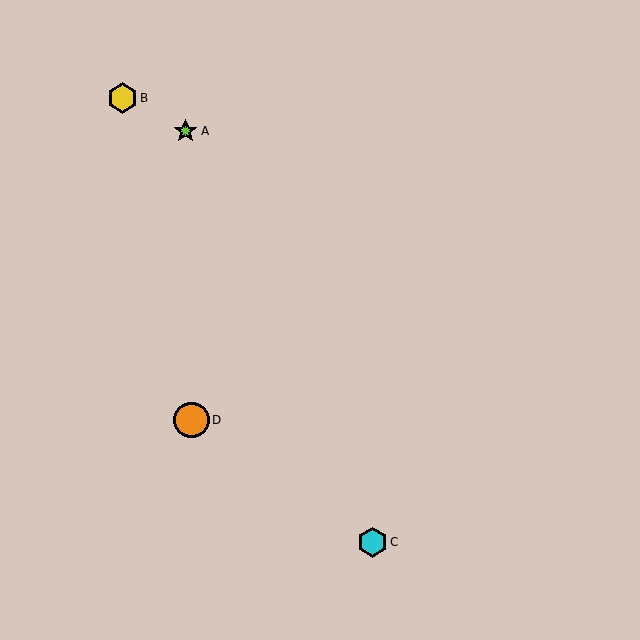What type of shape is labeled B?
Shape B is a yellow hexagon.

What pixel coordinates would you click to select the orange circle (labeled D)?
Click at (192, 420) to select the orange circle D.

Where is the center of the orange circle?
The center of the orange circle is at (192, 420).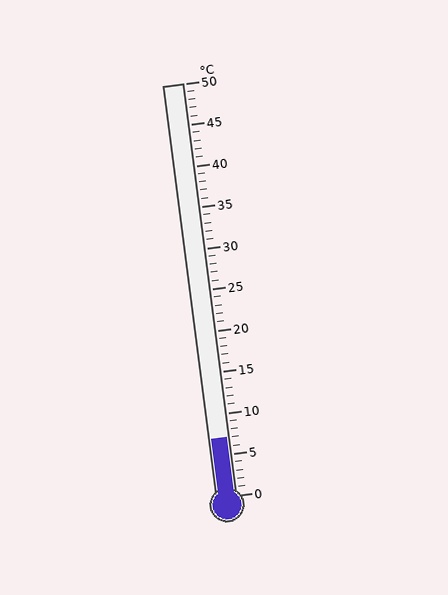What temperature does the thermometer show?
The thermometer shows approximately 7°C.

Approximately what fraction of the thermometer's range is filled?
The thermometer is filled to approximately 15% of its range.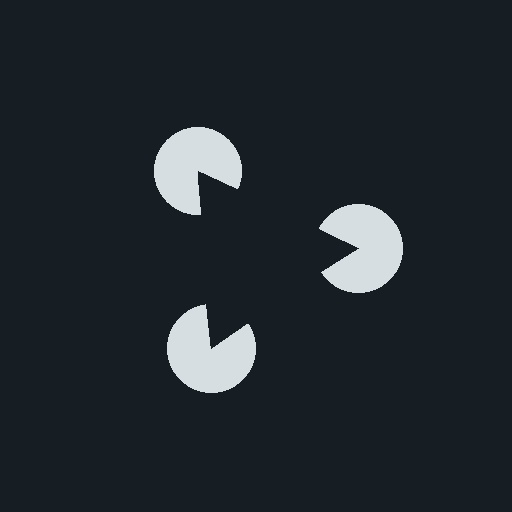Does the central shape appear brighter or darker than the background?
It typically appears slightly darker than the background, even though no actual brightness change is drawn.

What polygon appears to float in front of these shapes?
An illusory triangle — its edges are inferred from the aligned wedge cuts in the pac-man discs, not physically drawn.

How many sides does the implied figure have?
3 sides.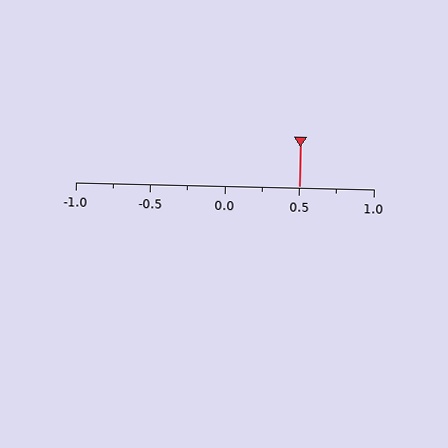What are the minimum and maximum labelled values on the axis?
The axis runs from -1.0 to 1.0.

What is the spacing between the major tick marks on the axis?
The major ticks are spaced 0.5 apart.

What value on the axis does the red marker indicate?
The marker indicates approximately 0.5.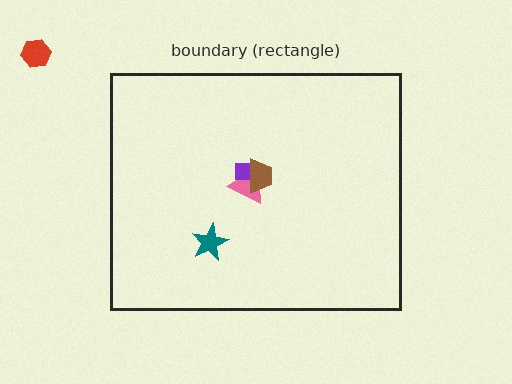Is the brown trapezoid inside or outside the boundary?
Inside.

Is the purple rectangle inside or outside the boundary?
Inside.